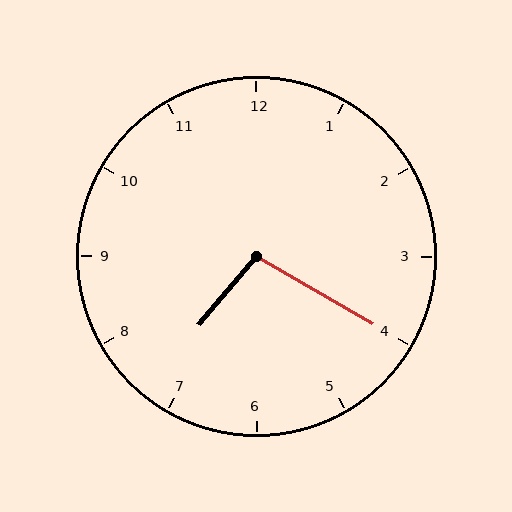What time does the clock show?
7:20.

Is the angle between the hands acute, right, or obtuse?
It is obtuse.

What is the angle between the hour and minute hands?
Approximately 100 degrees.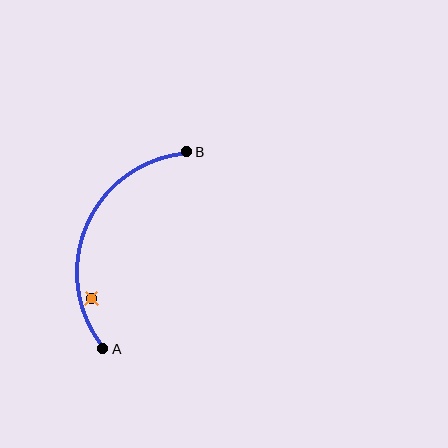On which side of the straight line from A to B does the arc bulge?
The arc bulges to the left of the straight line connecting A and B.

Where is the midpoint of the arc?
The arc midpoint is the point on the curve farthest from the straight line joining A and B. It sits to the left of that line.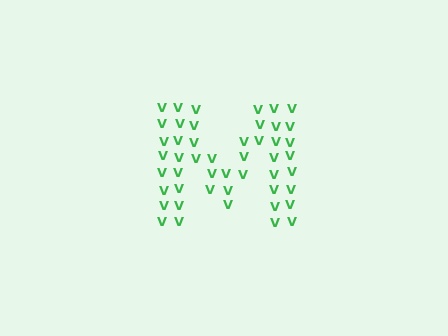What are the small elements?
The small elements are letter V's.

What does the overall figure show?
The overall figure shows the letter M.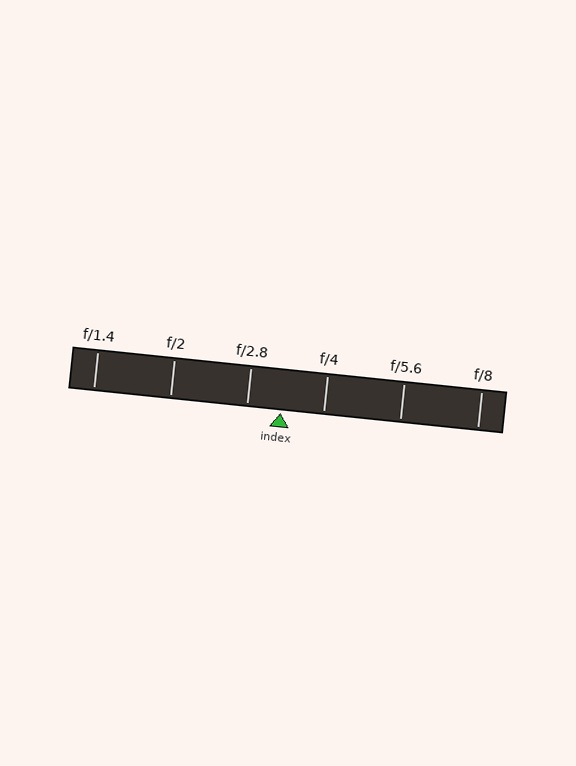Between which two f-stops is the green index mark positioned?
The index mark is between f/2.8 and f/4.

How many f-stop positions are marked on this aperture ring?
There are 6 f-stop positions marked.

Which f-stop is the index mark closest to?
The index mark is closest to f/2.8.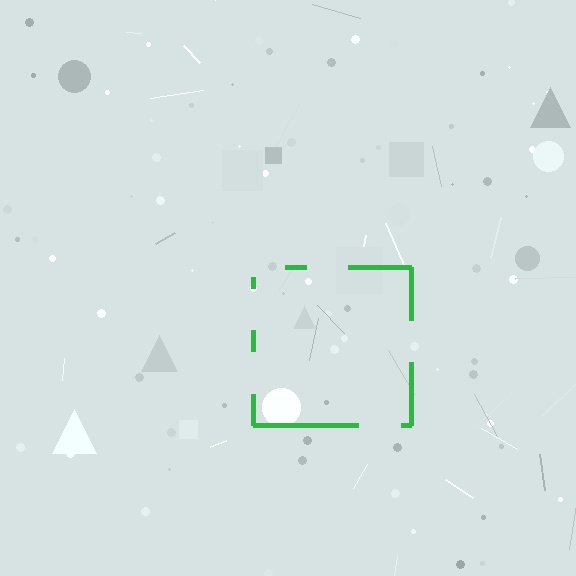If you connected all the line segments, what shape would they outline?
They would outline a square.